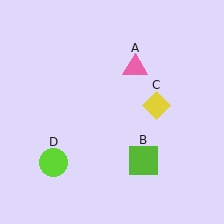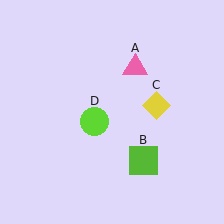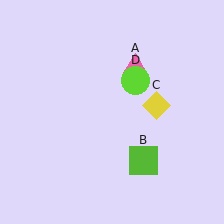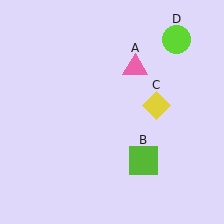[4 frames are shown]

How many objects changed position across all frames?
1 object changed position: lime circle (object D).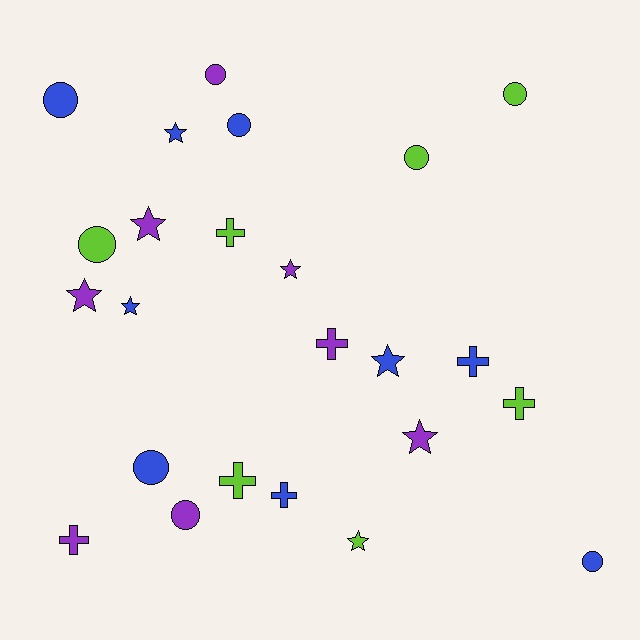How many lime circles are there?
There are 3 lime circles.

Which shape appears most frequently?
Circle, with 9 objects.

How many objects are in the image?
There are 24 objects.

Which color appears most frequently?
Blue, with 9 objects.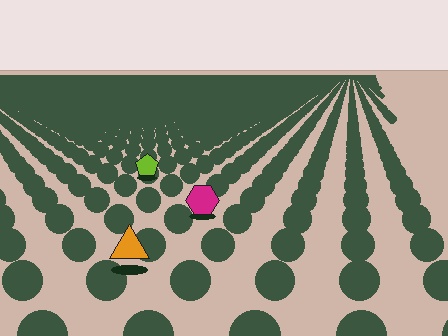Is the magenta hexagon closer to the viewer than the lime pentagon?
Yes. The magenta hexagon is closer — you can tell from the texture gradient: the ground texture is coarser near it.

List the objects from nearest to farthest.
From nearest to farthest: the orange triangle, the magenta hexagon, the lime pentagon.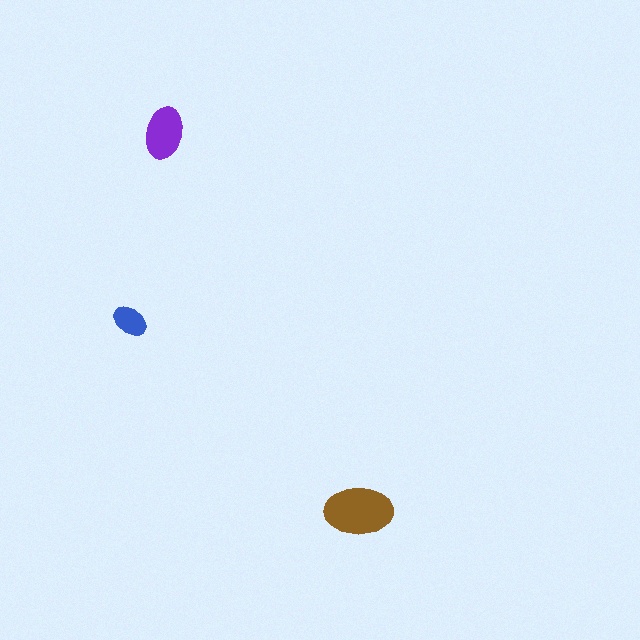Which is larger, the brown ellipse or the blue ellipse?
The brown one.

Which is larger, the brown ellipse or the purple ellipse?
The brown one.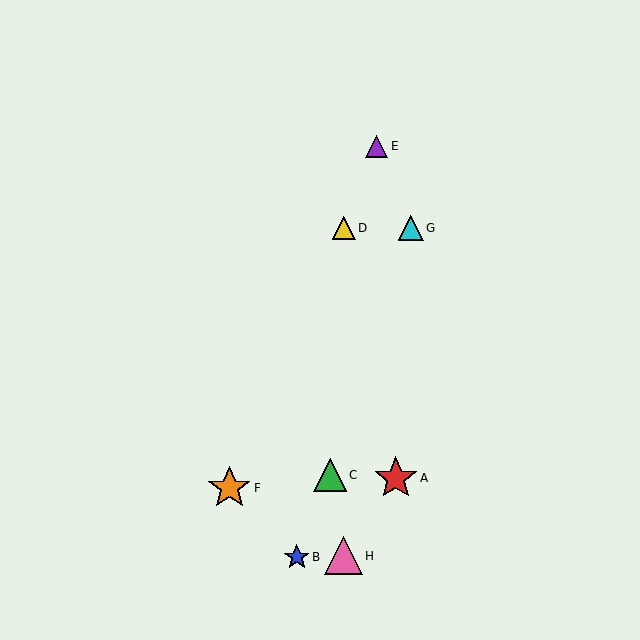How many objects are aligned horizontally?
2 objects (D, G) are aligned horizontally.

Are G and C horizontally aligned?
No, G is at y≈228 and C is at y≈475.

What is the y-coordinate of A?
Object A is at y≈478.